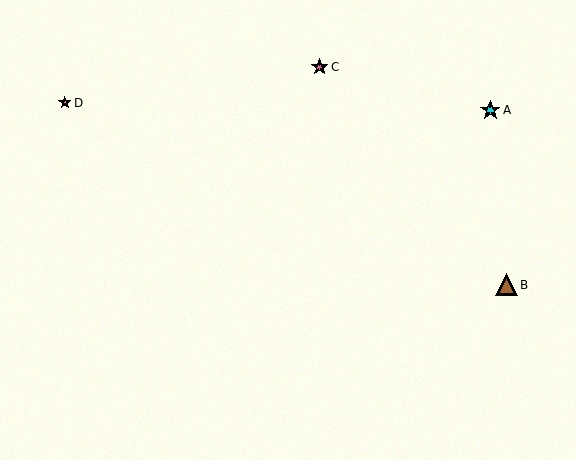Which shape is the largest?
The brown triangle (labeled B) is the largest.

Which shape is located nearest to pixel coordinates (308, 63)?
The pink star (labeled C) at (320, 67) is nearest to that location.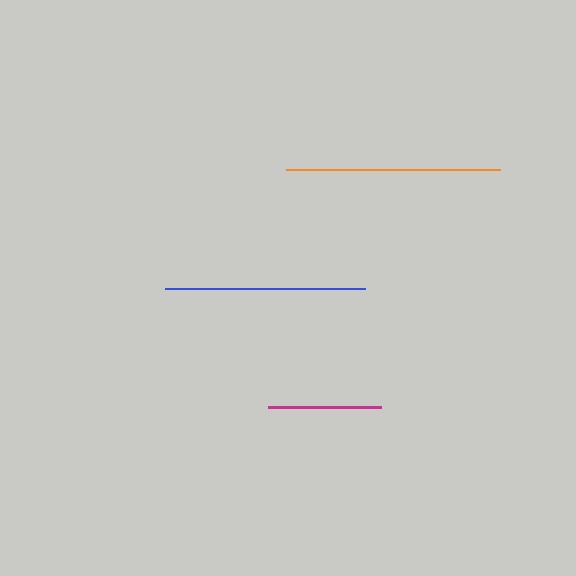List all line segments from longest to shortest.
From longest to shortest: orange, blue, magenta.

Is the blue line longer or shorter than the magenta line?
The blue line is longer than the magenta line.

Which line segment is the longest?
The orange line is the longest at approximately 214 pixels.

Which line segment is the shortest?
The magenta line is the shortest at approximately 113 pixels.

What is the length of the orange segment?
The orange segment is approximately 214 pixels long.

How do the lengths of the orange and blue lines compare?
The orange and blue lines are approximately the same length.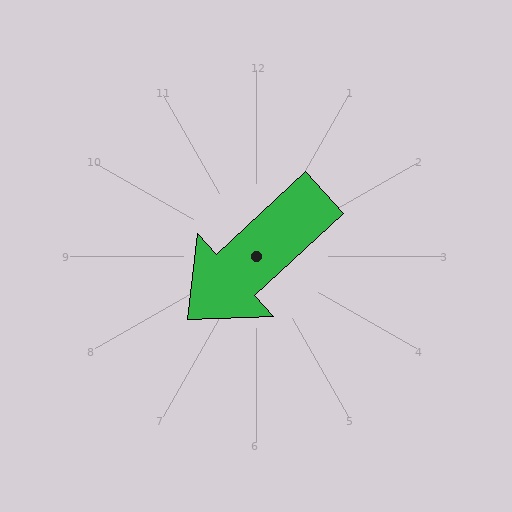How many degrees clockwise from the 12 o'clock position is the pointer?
Approximately 227 degrees.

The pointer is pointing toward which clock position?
Roughly 8 o'clock.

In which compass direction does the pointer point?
Southwest.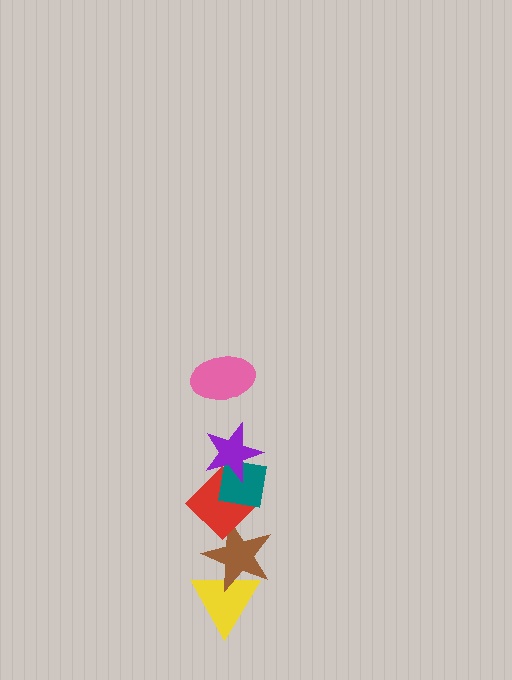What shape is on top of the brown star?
The red diamond is on top of the brown star.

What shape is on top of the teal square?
The purple star is on top of the teal square.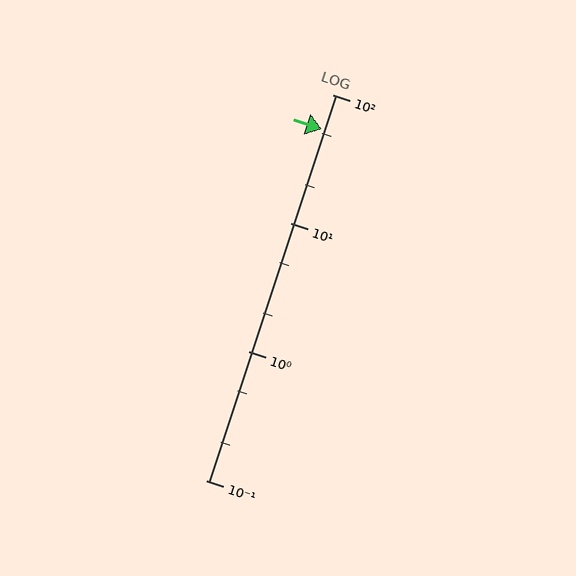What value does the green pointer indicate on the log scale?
The pointer indicates approximately 54.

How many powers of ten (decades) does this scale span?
The scale spans 3 decades, from 0.1 to 100.